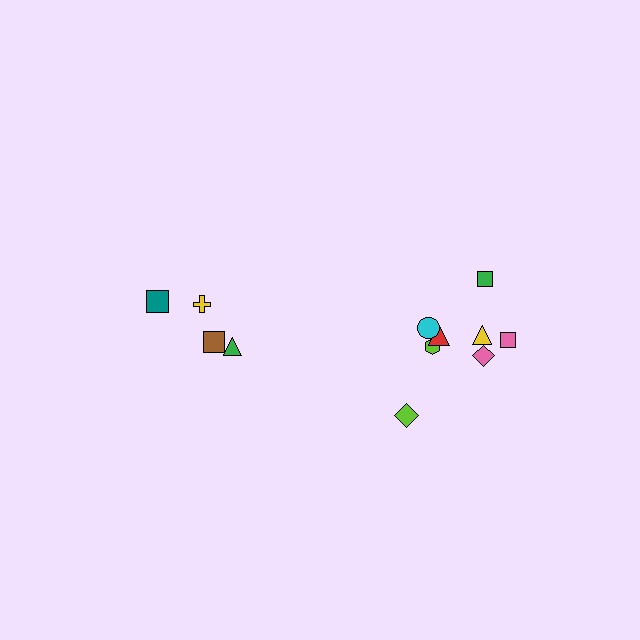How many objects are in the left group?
There are 4 objects.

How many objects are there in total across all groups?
There are 12 objects.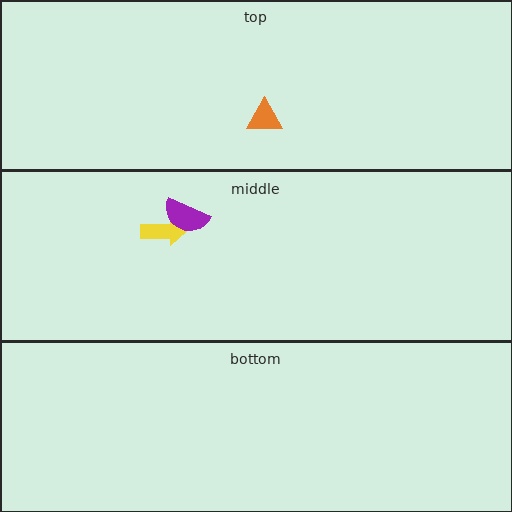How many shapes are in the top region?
1.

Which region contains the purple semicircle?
The middle region.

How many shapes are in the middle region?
2.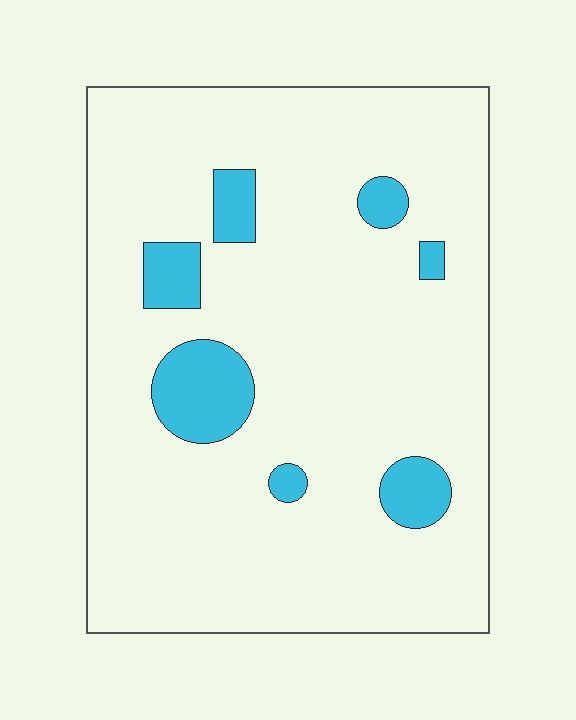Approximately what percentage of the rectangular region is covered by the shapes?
Approximately 10%.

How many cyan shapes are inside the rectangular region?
7.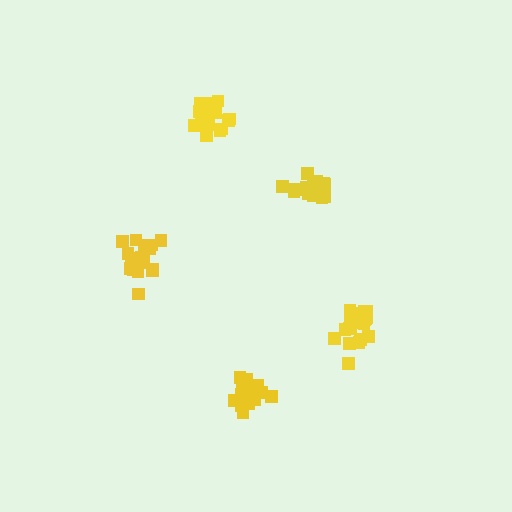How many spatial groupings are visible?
There are 5 spatial groupings.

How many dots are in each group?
Group 1: 17 dots, Group 2: 15 dots, Group 3: 20 dots, Group 4: 20 dots, Group 5: 21 dots (93 total).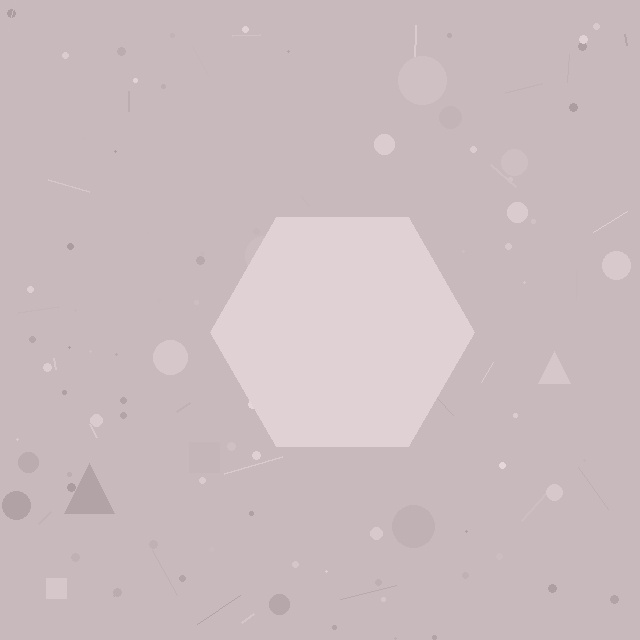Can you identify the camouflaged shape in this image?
The camouflaged shape is a hexagon.